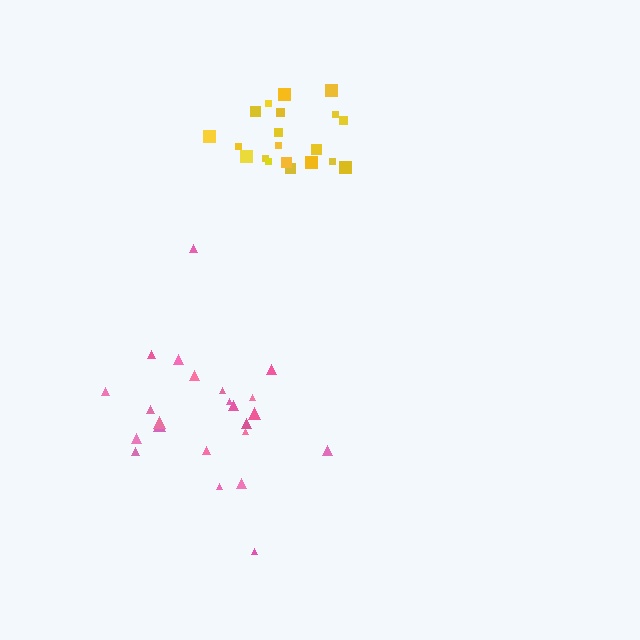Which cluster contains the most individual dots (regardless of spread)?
Pink (23).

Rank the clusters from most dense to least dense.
yellow, pink.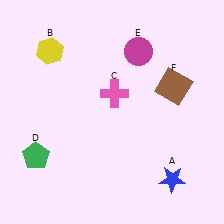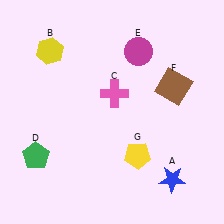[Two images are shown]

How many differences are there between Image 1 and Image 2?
There is 1 difference between the two images.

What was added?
A yellow pentagon (G) was added in Image 2.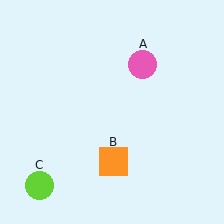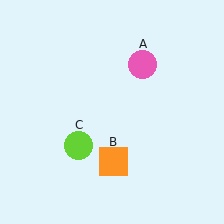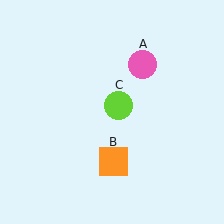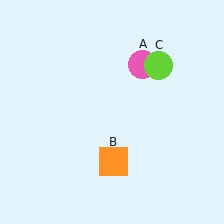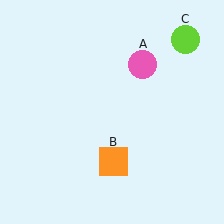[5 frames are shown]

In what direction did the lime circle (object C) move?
The lime circle (object C) moved up and to the right.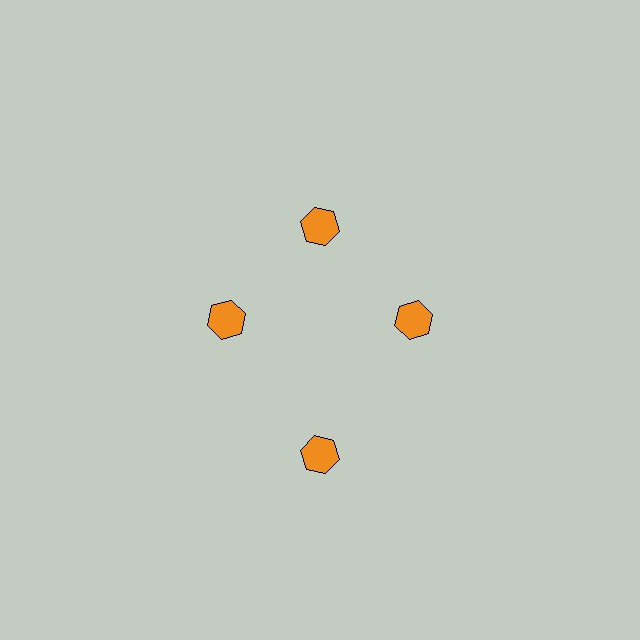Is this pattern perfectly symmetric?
No. The 4 orange hexagons are arranged in a ring, but one element near the 6 o'clock position is pushed outward from the center, breaking the 4-fold rotational symmetry.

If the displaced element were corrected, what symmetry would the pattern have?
It would have 4-fold rotational symmetry — the pattern would map onto itself every 90 degrees.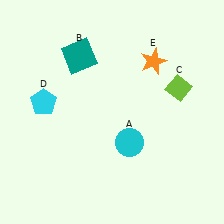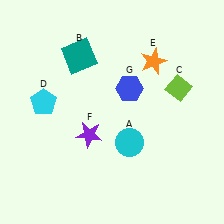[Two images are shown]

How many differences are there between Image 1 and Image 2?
There are 2 differences between the two images.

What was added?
A purple star (F), a blue hexagon (G) were added in Image 2.